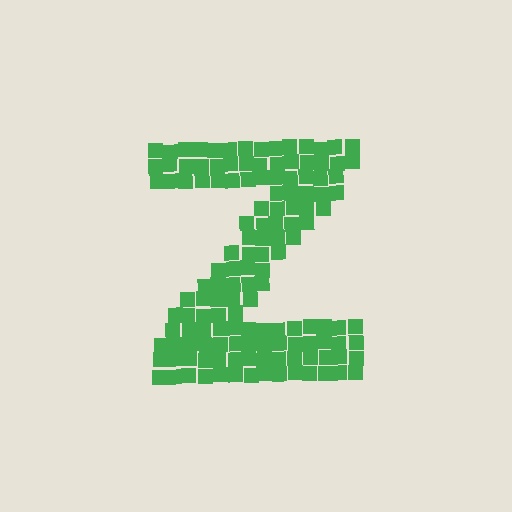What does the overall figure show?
The overall figure shows the letter Z.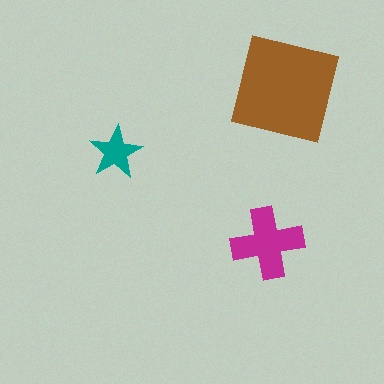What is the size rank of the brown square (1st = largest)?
1st.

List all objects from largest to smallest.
The brown square, the magenta cross, the teal star.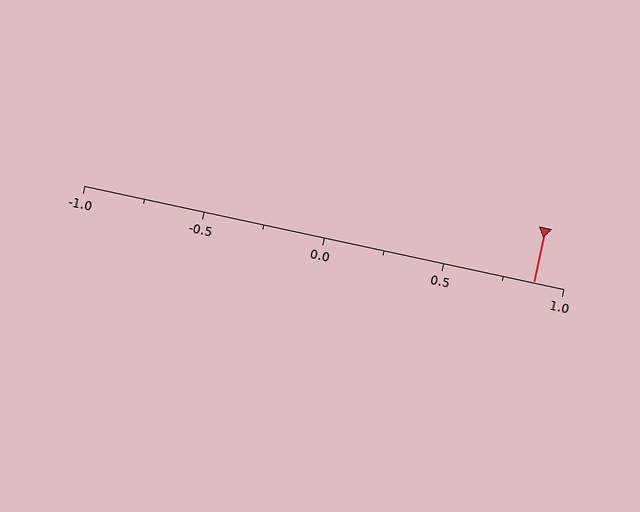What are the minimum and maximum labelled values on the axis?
The axis runs from -1.0 to 1.0.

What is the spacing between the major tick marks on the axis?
The major ticks are spaced 0.5 apart.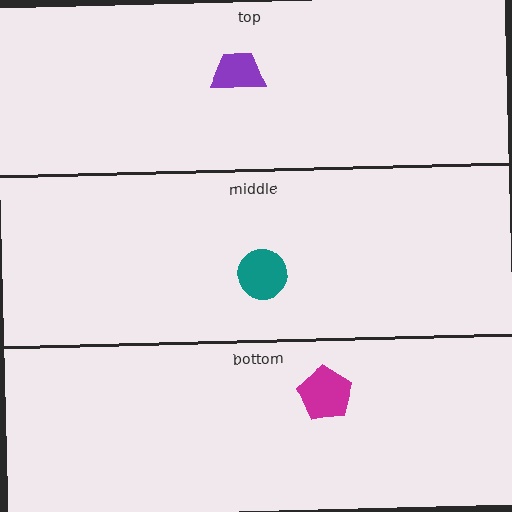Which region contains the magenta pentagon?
The bottom region.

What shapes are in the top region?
The purple trapezoid.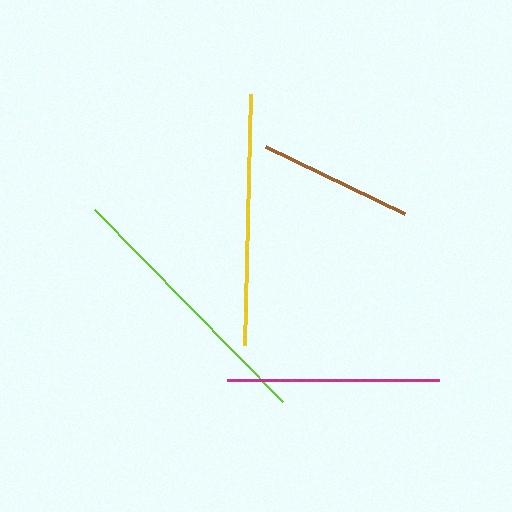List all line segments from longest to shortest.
From longest to shortest: lime, yellow, magenta, brown.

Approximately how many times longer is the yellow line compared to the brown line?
The yellow line is approximately 1.6 times the length of the brown line.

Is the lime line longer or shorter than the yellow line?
The lime line is longer than the yellow line.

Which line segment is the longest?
The lime line is the longest at approximately 268 pixels.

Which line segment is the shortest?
The brown line is the shortest at approximately 154 pixels.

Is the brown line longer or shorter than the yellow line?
The yellow line is longer than the brown line.